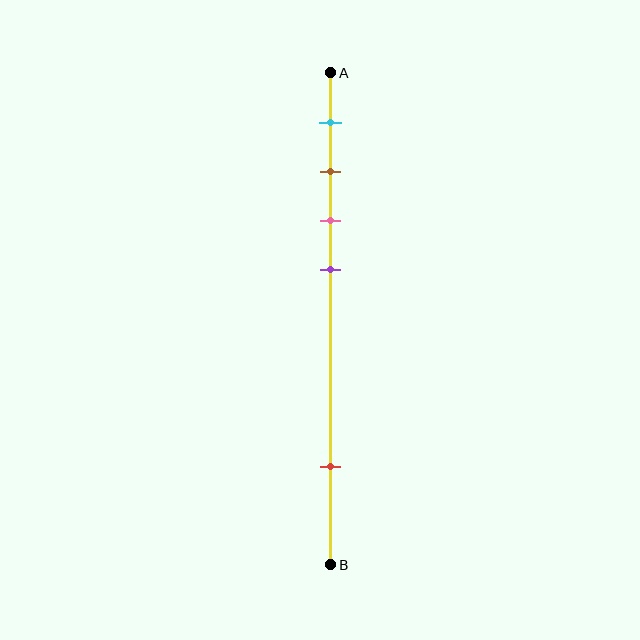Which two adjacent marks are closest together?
The brown and pink marks are the closest adjacent pair.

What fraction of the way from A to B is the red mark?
The red mark is approximately 80% (0.8) of the way from A to B.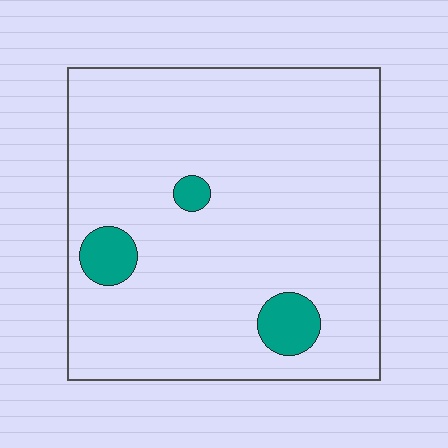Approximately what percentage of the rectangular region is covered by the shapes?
Approximately 5%.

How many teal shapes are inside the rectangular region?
3.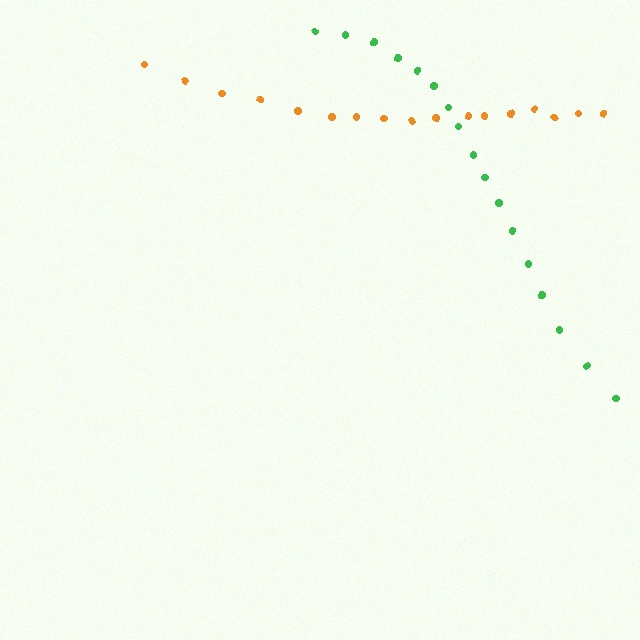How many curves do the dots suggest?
There are 2 distinct paths.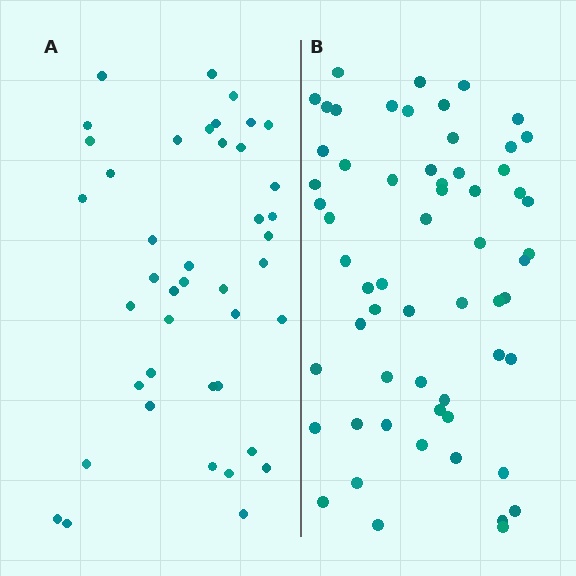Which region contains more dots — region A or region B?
Region B (the right region) has more dots.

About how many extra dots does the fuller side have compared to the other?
Region B has approximately 20 more dots than region A.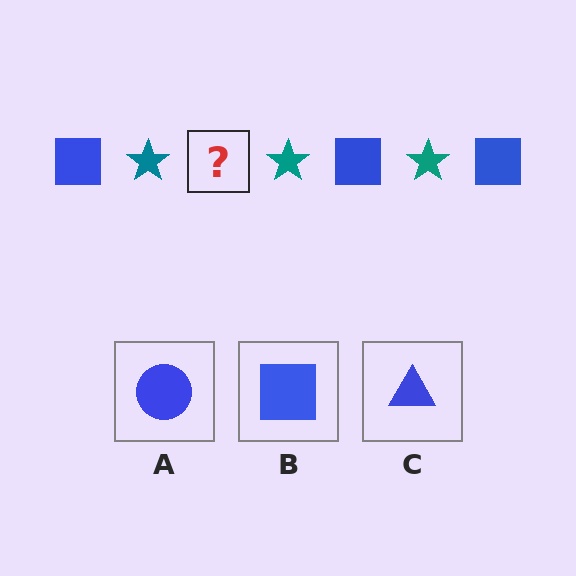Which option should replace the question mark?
Option B.